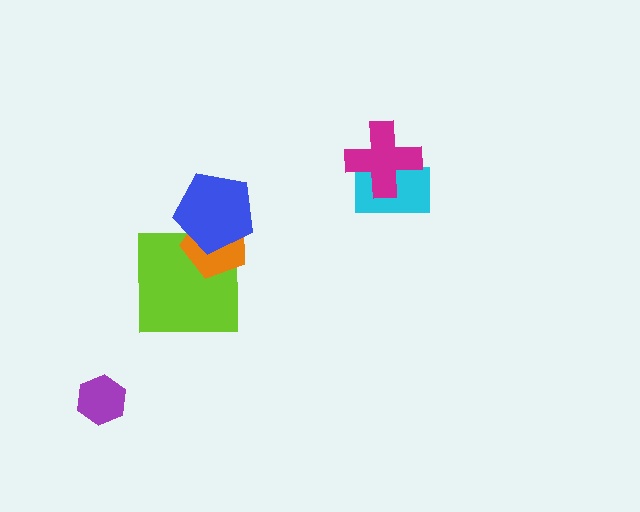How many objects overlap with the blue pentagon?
2 objects overlap with the blue pentagon.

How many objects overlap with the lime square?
2 objects overlap with the lime square.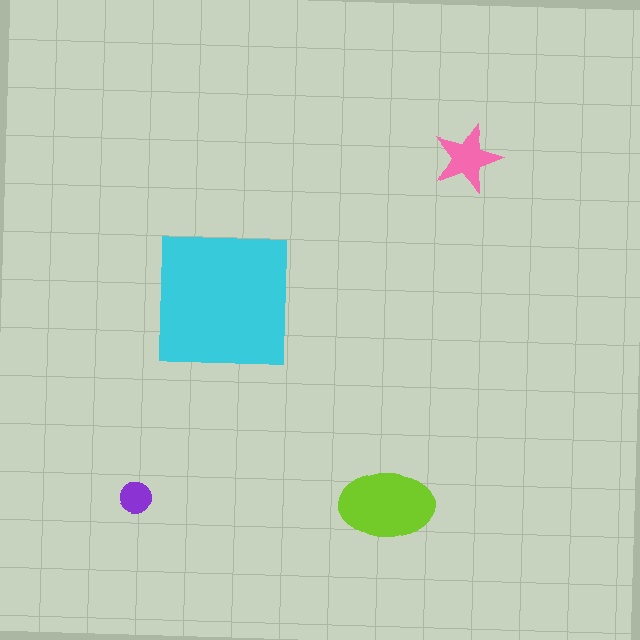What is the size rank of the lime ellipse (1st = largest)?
2nd.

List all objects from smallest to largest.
The purple circle, the pink star, the lime ellipse, the cyan square.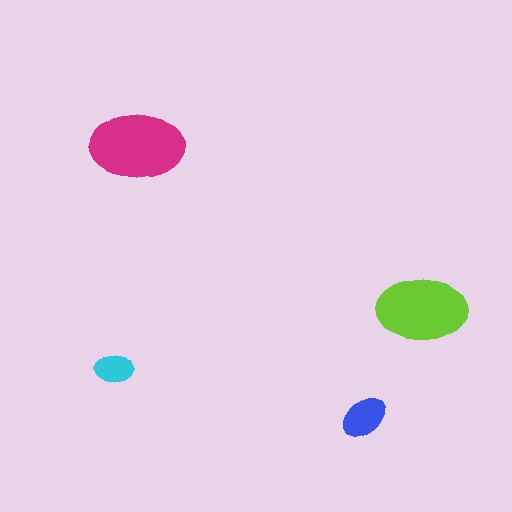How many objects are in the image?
There are 4 objects in the image.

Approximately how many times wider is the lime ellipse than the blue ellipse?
About 2 times wider.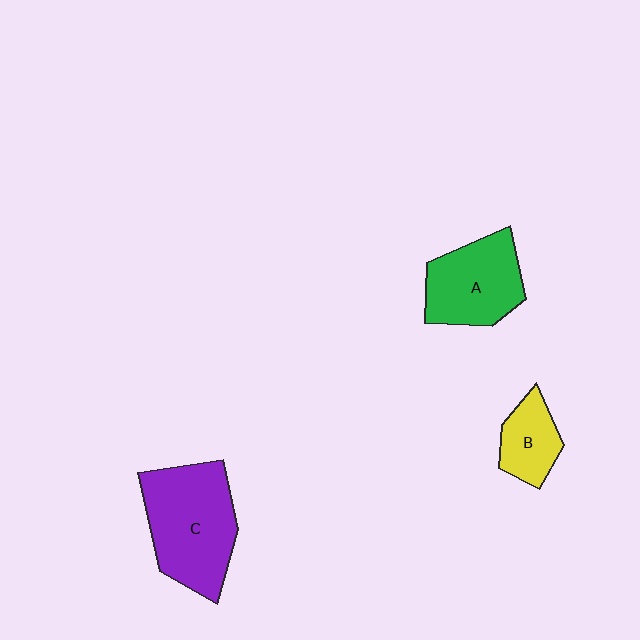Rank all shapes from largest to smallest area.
From largest to smallest: C (purple), A (green), B (yellow).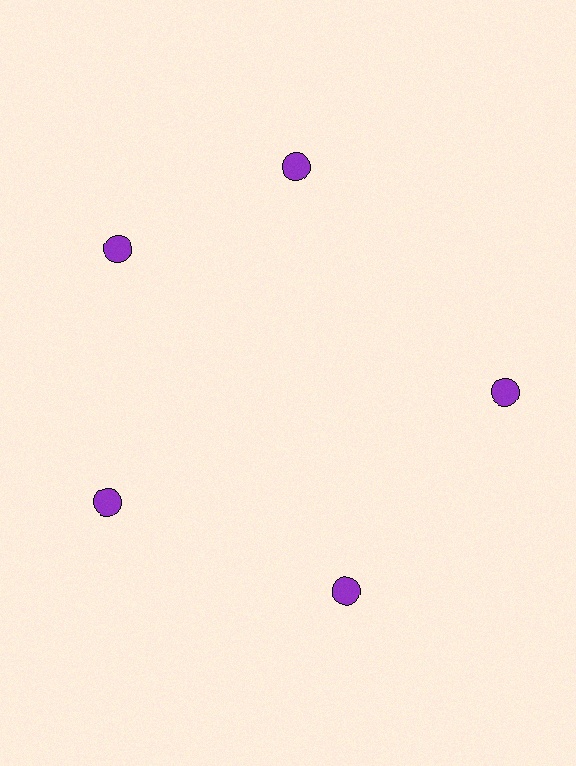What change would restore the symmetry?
The symmetry would be restored by rotating it back into even spacing with its neighbors so that all 5 circles sit at equal angles and equal distance from the center.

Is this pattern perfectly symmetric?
No. The 5 purple circles are arranged in a ring, but one element near the 1 o'clock position is rotated out of alignment along the ring, breaking the 5-fold rotational symmetry.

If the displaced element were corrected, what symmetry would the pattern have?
It would have 5-fold rotational symmetry — the pattern would map onto itself every 72 degrees.